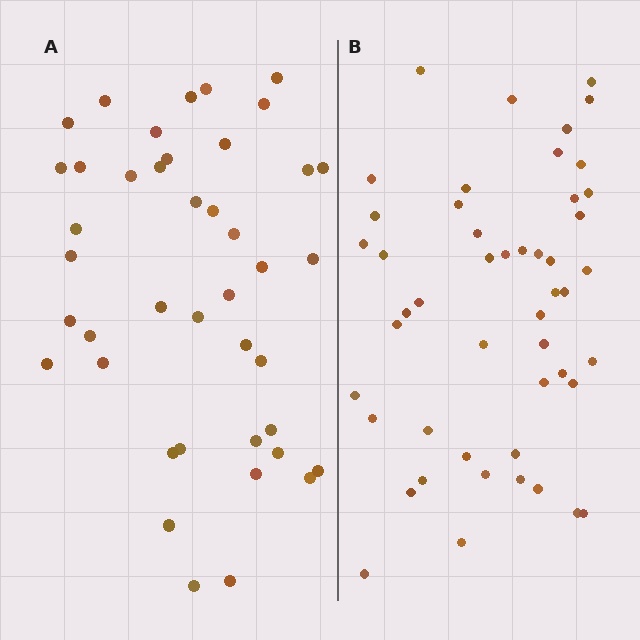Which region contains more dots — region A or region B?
Region B (the right region) has more dots.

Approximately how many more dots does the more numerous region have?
Region B has roughly 8 or so more dots than region A.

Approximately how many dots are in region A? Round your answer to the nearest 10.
About 40 dots. (The exact count is 42, which rounds to 40.)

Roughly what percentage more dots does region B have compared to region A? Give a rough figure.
About 15% more.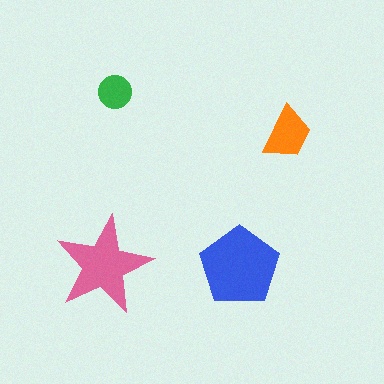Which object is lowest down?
The blue pentagon is bottommost.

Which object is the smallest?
The green circle.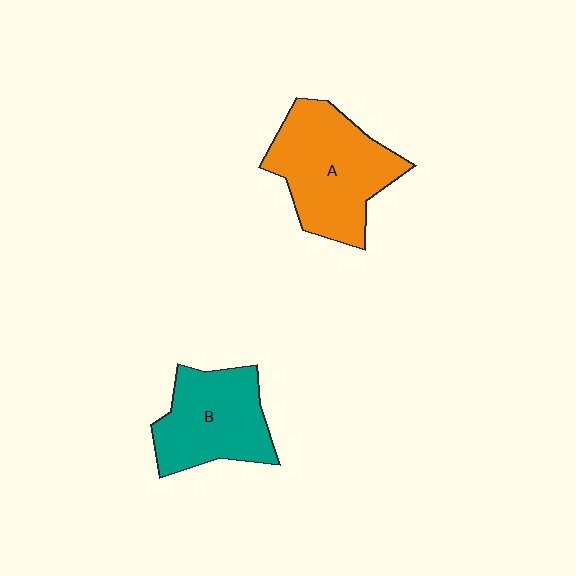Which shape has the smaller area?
Shape B (teal).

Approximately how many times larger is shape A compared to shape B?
Approximately 1.3 times.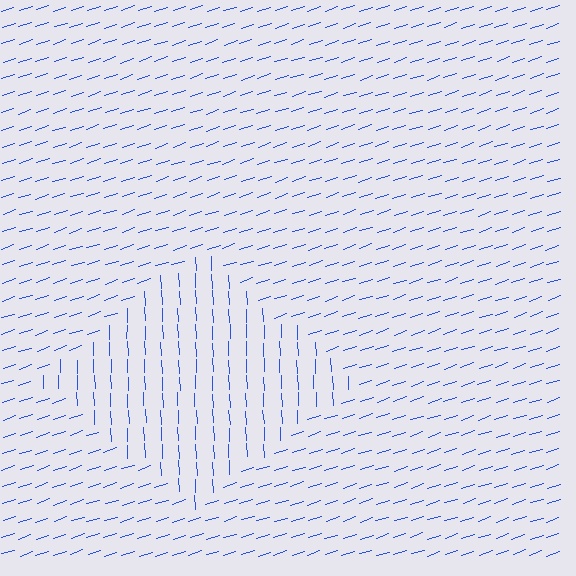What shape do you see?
I see a diamond.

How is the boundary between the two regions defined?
The boundary is defined purely by a change in line orientation (approximately 74 degrees difference). All lines are the same color and thickness.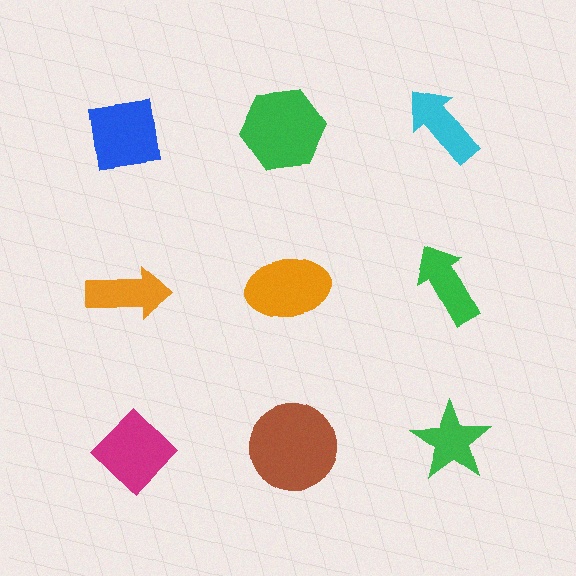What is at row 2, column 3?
A green arrow.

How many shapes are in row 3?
3 shapes.